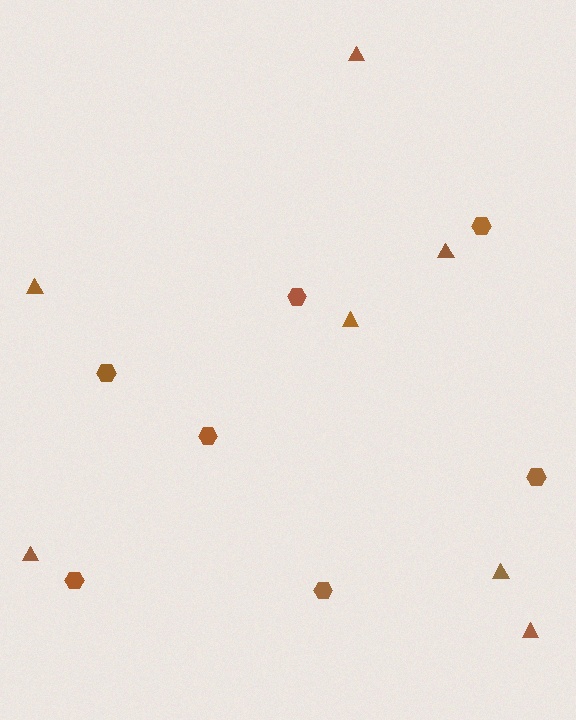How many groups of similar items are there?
There are 2 groups: one group of triangles (7) and one group of hexagons (7).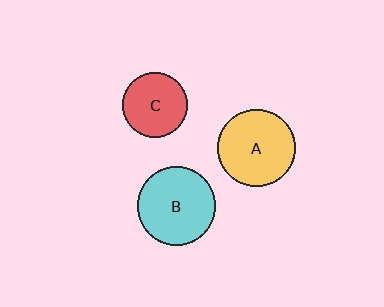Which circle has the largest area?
Circle B (cyan).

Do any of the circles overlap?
No, none of the circles overlap.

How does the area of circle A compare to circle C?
Approximately 1.4 times.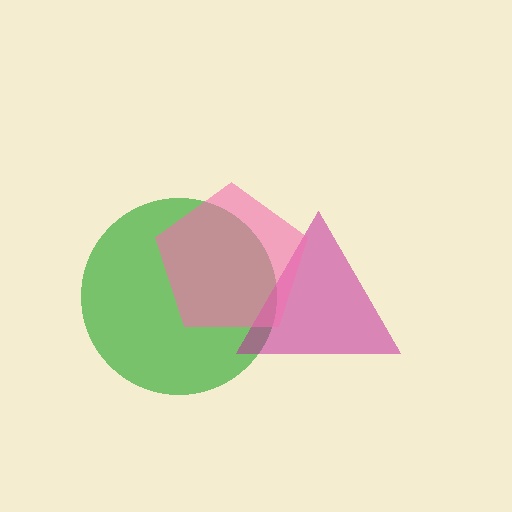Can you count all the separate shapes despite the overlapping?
Yes, there are 3 separate shapes.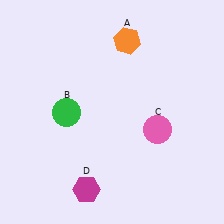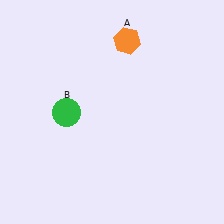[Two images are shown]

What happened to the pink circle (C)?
The pink circle (C) was removed in Image 2. It was in the bottom-right area of Image 1.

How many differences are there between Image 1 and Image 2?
There are 2 differences between the two images.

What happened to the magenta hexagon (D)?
The magenta hexagon (D) was removed in Image 2. It was in the bottom-left area of Image 1.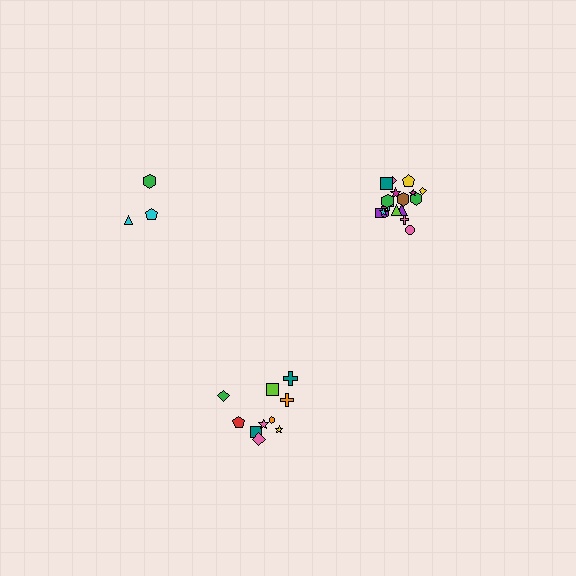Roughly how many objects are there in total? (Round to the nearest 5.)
Roughly 30 objects in total.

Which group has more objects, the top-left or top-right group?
The top-right group.